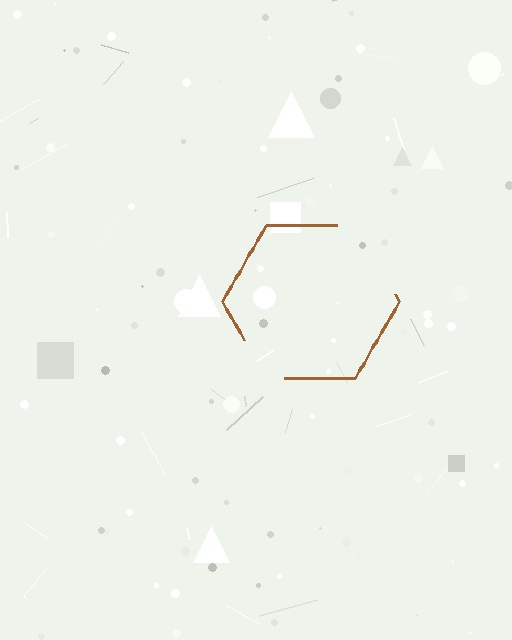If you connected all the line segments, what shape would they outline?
They would outline a hexagon.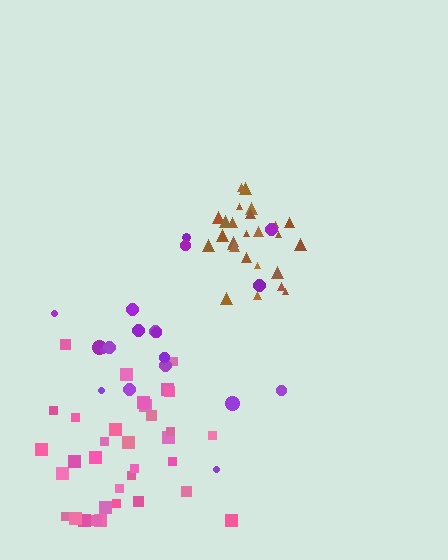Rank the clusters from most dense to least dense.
brown, pink, purple.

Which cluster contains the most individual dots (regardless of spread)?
Pink (34).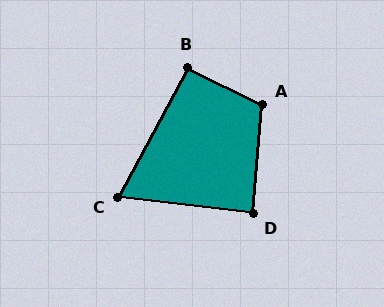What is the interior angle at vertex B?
Approximately 92 degrees (approximately right).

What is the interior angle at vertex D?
Approximately 88 degrees (approximately right).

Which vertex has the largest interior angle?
A, at approximately 111 degrees.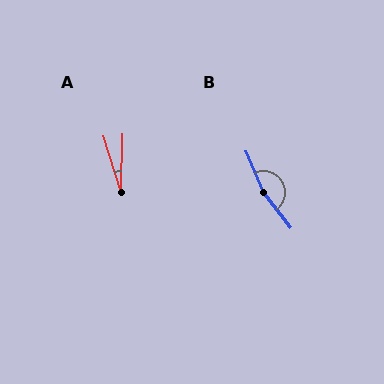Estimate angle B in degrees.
Approximately 165 degrees.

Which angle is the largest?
B, at approximately 165 degrees.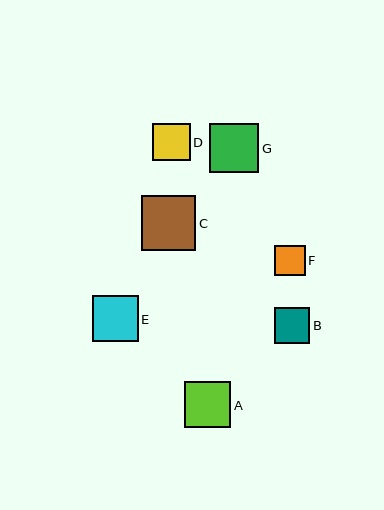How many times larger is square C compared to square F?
Square C is approximately 1.8 times the size of square F.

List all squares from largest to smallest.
From largest to smallest: C, G, A, E, D, B, F.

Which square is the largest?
Square C is the largest with a size of approximately 54 pixels.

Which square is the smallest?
Square F is the smallest with a size of approximately 31 pixels.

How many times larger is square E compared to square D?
Square E is approximately 1.2 times the size of square D.